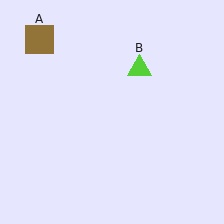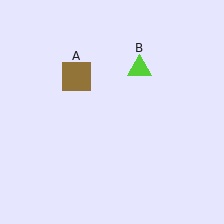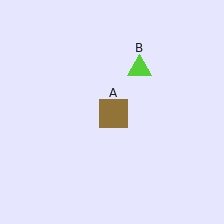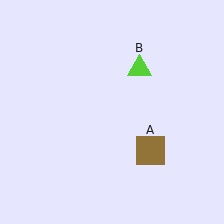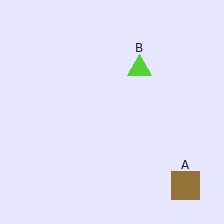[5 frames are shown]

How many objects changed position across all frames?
1 object changed position: brown square (object A).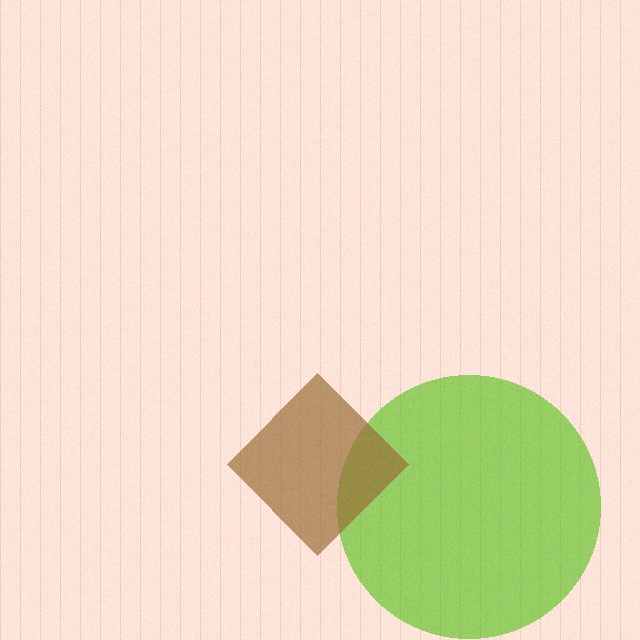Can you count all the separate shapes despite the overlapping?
Yes, there are 2 separate shapes.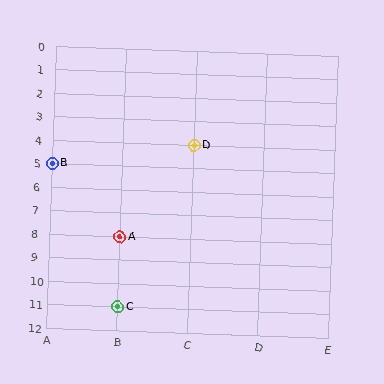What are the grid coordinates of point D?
Point D is at grid coordinates (C, 4).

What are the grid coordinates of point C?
Point C is at grid coordinates (B, 11).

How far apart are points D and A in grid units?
Points D and A are 1 column and 4 rows apart (about 4.1 grid units diagonally).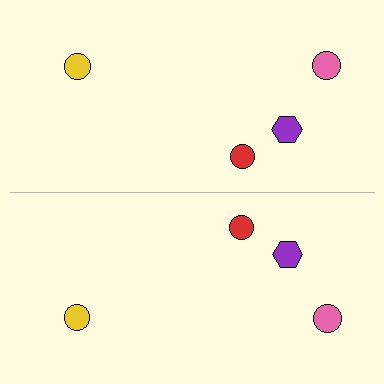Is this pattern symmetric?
Yes, this pattern has bilateral (reflection) symmetry.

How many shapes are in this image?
There are 8 shapes in this image.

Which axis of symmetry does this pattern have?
The pattern has a horizontal axis of symmetry running through the center of the image.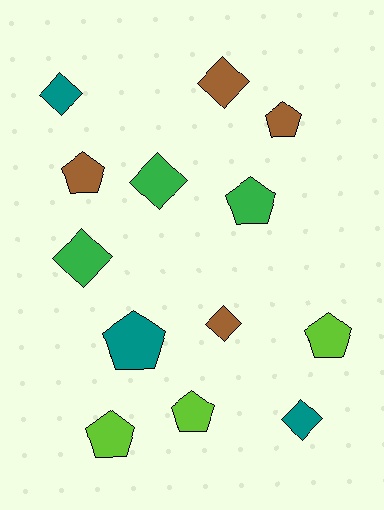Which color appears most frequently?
Brown, with 4 objects.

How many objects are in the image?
There are 13 objects.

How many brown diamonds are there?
There are 2 brown diamonds.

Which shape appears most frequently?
Pentagon, with 7 objects.